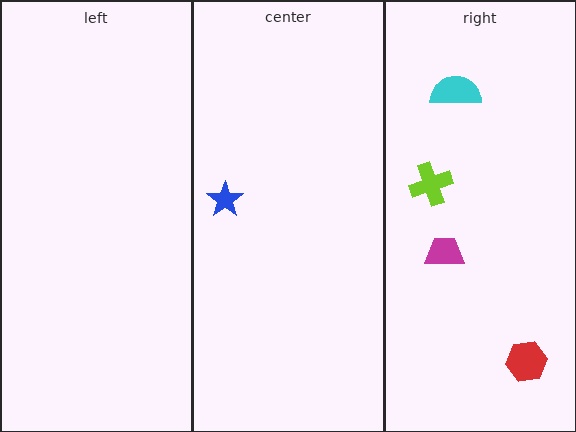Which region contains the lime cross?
The right region.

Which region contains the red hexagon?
The right region.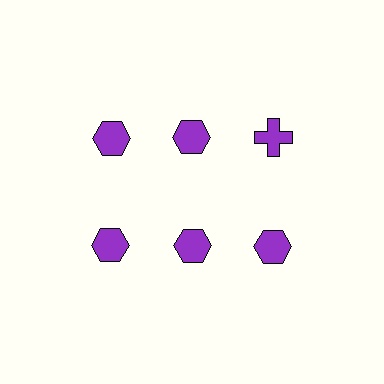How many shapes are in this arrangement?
There are 6 shapes arranged in a grid pattern.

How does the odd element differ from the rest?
It has a different shape: cross instead of hexagon.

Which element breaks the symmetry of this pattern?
The purple cross in the top row, center column breaks the symmetry. All other shapes are purple hexagons.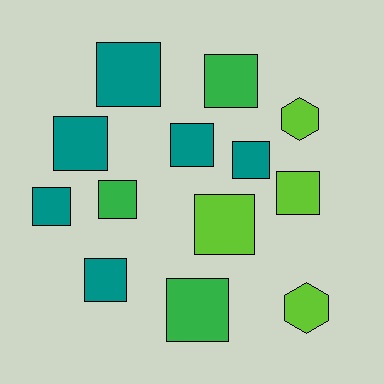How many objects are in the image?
There are 13 objects.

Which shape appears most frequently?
Square, with 11 objects.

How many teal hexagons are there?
There are no teal hexagons.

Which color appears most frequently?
Teal, with 6 objects.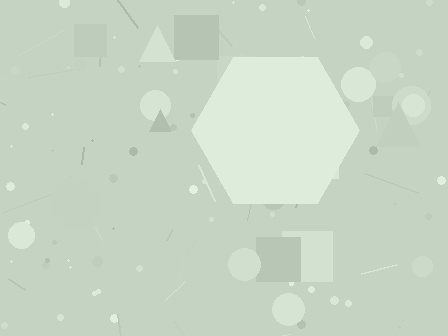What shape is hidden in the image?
A hexagon is hidden in the image.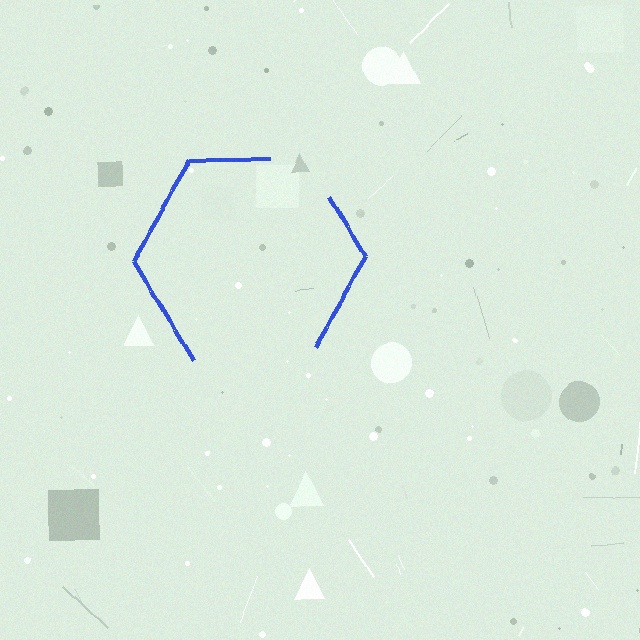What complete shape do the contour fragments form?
The contour fragments form a hexagon.